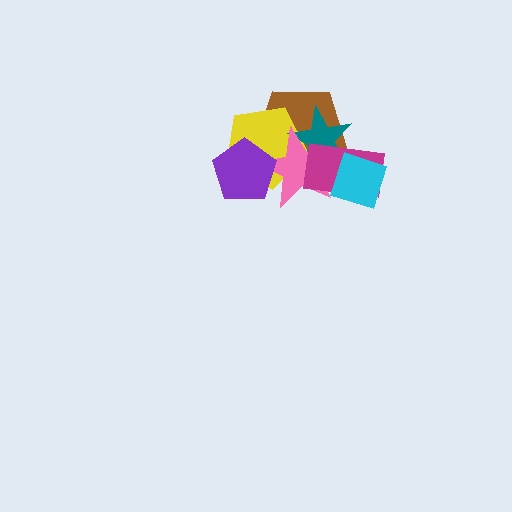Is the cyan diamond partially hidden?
No, no other shape covers it.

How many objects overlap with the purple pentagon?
3 objects overlap with the purple pentagon.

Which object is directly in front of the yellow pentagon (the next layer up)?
The teal star is directly in front of the yellow pentagon.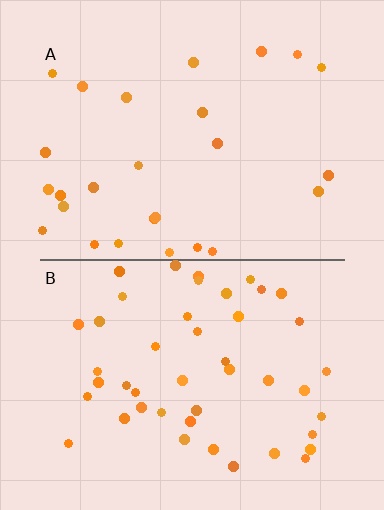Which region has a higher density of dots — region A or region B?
B (the bottom).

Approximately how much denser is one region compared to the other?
Approximately 1.7× — region B over region A.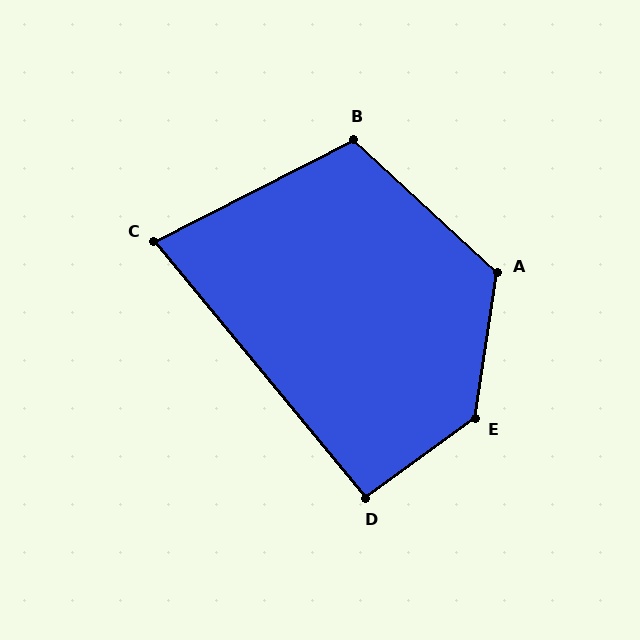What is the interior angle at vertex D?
Approximately 93 degrees (approximately right).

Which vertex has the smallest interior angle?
C, at approximately 78 degrees.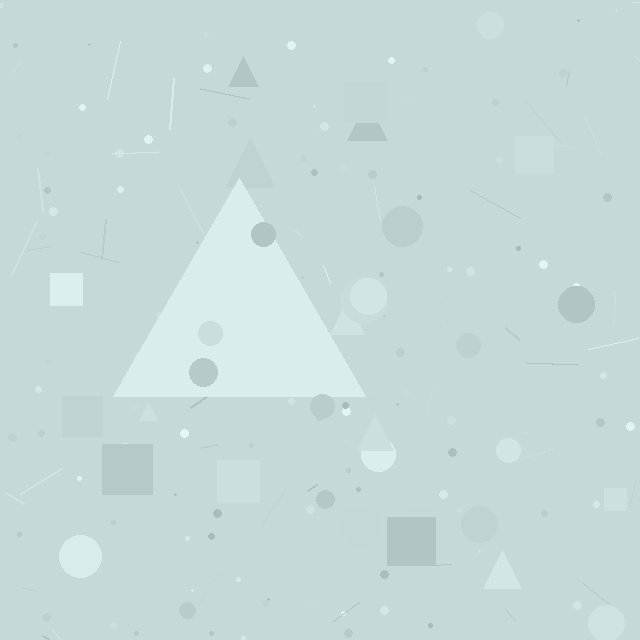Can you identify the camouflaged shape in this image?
The camouflaged shape is a triangle.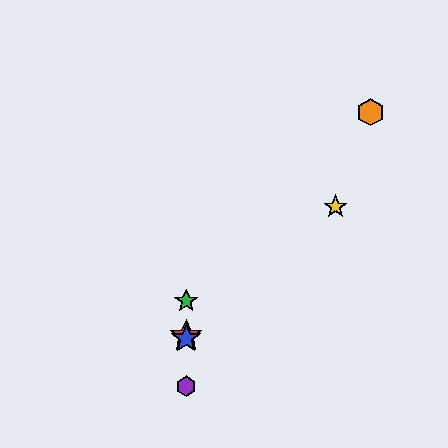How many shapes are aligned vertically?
4 shapes (the red star, the blue star, the green star, the purple hexagon) are aligned vertically.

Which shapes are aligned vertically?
The red star, the blue star, the green star, the purple hexagon are aligned vertically.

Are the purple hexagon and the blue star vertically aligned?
Yes, both are at x≈186.